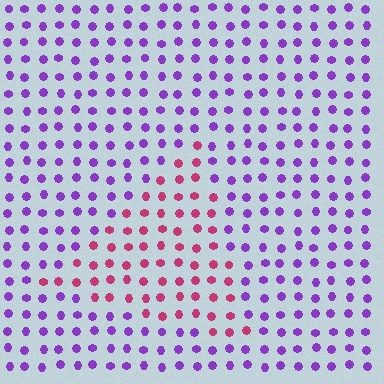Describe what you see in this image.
The image is filled with small purple elements in a uniform arrangement. A triangle-shaped region is visible where the elements are tinted to a slightly different hue, forming a subtle color boundary.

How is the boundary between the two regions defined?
The boundary is defined purely by a slight shift in hue (about 58 degrees). Spacing, size, and orientation are identical on both sides.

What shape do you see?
I see a triangle.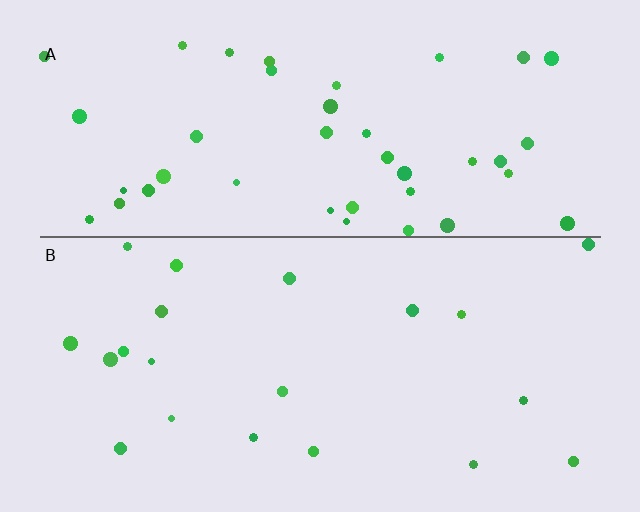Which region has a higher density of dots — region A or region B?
A (the top).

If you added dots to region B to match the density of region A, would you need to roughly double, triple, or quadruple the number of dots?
Approximately double.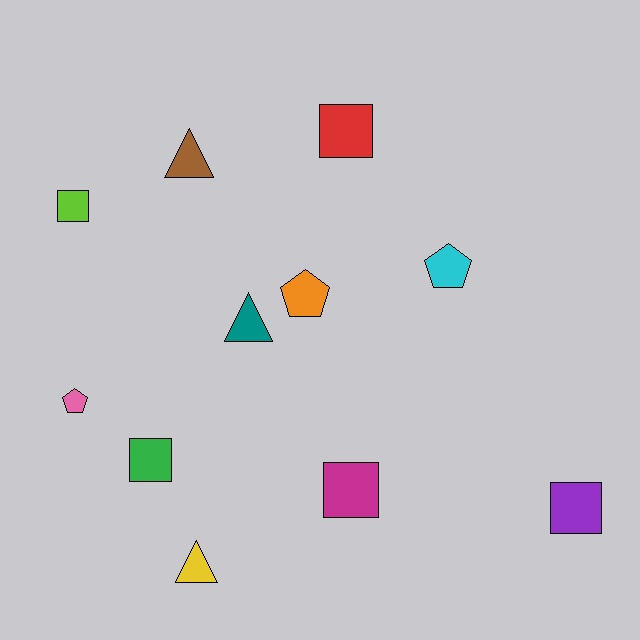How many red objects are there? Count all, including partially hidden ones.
There is 1 red object.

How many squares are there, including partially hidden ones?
There are 5 squares.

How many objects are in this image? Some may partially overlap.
There are 11 objects.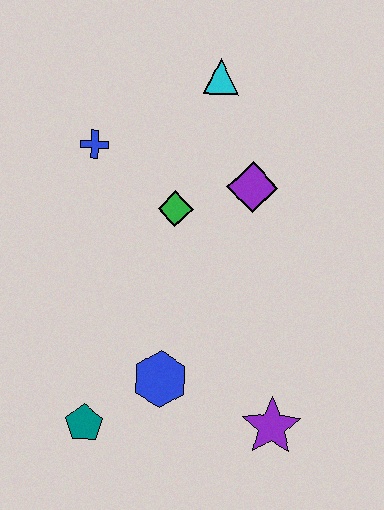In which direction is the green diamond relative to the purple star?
The green diamond is above the purple star.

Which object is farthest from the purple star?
The cyan triangle is farthest from the purple star.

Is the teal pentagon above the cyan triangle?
No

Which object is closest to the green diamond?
The purple diamond is closest to the green diamond.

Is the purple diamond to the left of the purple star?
Yes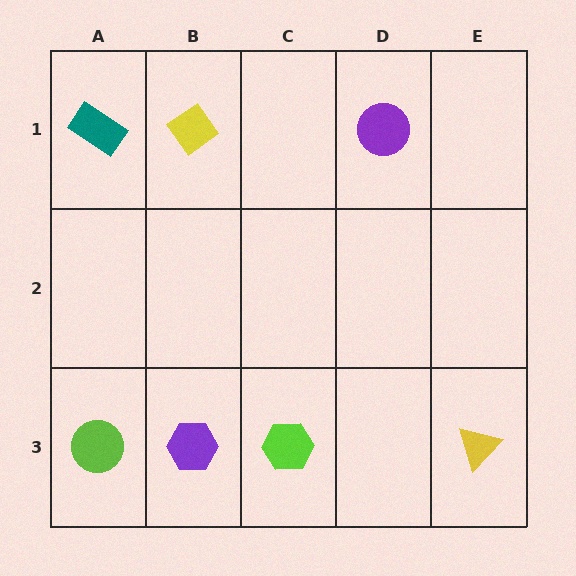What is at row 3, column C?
A lime hexagon.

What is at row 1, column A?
A teal rectangle.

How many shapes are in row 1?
3 shapes.